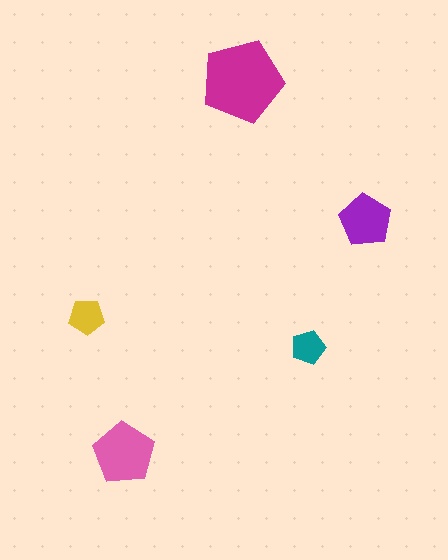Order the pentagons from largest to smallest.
the magenta one, the pink one, the purple one, the yellow one, the teal one.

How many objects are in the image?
There are 5 objects in the image.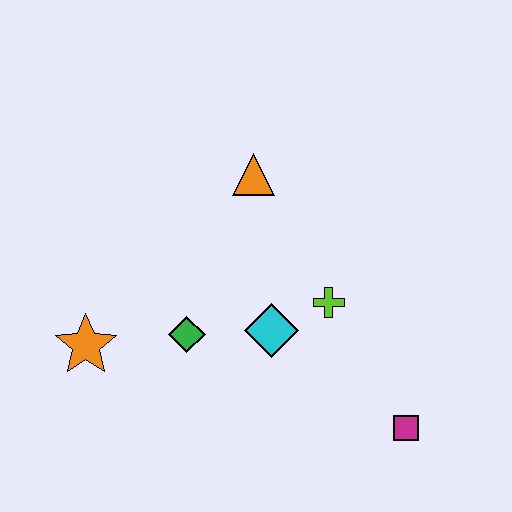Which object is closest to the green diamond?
The cyan diamond is closest to the green diamond.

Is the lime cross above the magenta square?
Yes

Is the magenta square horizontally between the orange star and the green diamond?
No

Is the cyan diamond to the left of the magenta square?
Yes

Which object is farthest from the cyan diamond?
The orange star is farthest from the cyan diamond.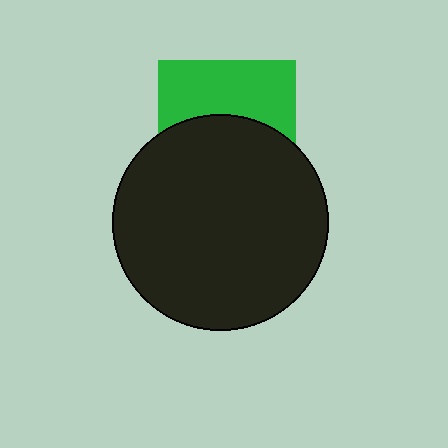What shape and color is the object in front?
The object in front is a black circle.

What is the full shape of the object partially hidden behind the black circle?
The partially hidden object is a green square.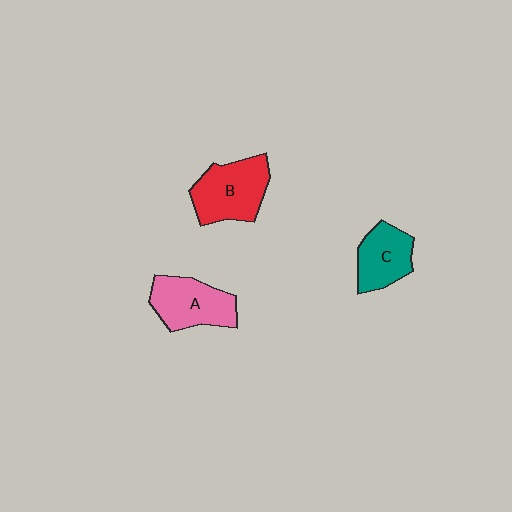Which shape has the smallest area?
Shape C (teal).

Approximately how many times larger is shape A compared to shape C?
Approximately 1.2 times.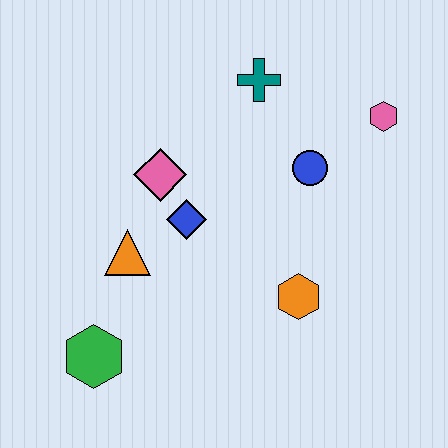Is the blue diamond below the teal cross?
Yes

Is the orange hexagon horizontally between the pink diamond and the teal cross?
No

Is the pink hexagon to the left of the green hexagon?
No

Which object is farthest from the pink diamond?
The pink hexagon is farthest from the pink diamond.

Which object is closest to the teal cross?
The blue circle is closest to the teal cross.